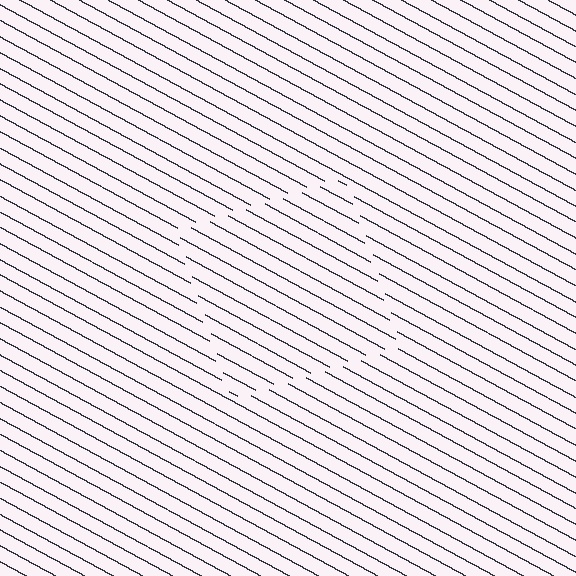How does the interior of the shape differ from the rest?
The interior of the shape contains the same grating, shifted by half a period — the contour is defined by the phase discontinuity where line-ends from the inner and outer gratings abut.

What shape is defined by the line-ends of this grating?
An illusory square. The interior of the shape contains the same grating, shifted by half a period — the contour is defined by the phase discontinuity where line-ends from the inner and outer gratings abut.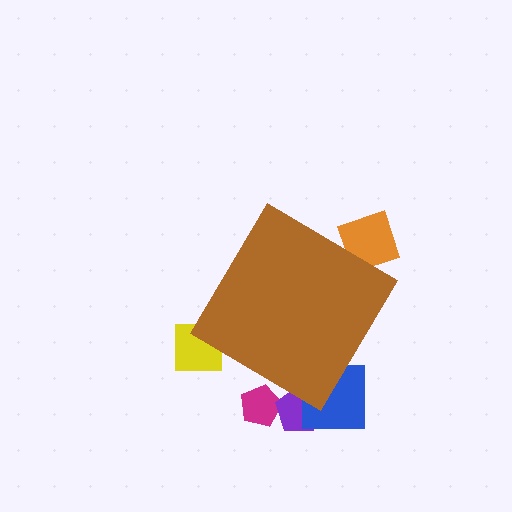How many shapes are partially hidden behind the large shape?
5 shapes are partially hidden.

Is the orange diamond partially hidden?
Yes, the orange diamond is partially hidden behind the brown diamond.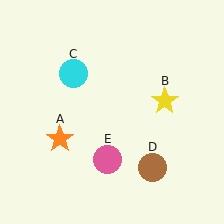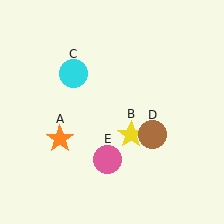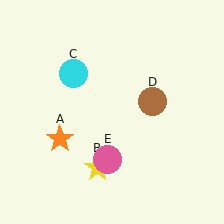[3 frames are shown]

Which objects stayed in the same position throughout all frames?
Orange star (object A) and cyan circle (object C) and pink circle (object E) remained stationary.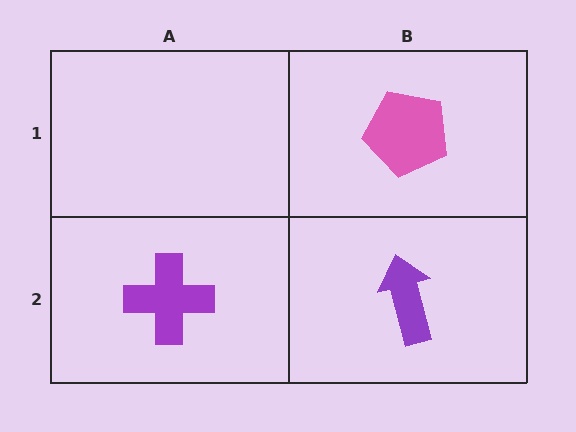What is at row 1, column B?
A pink pentagon.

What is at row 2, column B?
A purple arrow.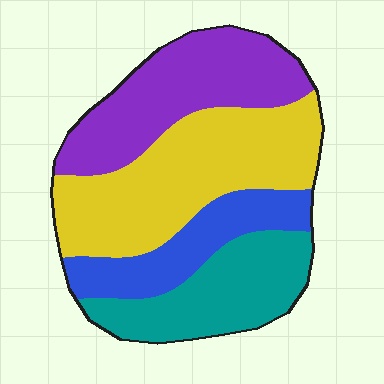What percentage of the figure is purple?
Purple covers 27% of the figure.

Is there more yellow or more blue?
Yellow.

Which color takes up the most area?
Yellow, at roughly 35%.